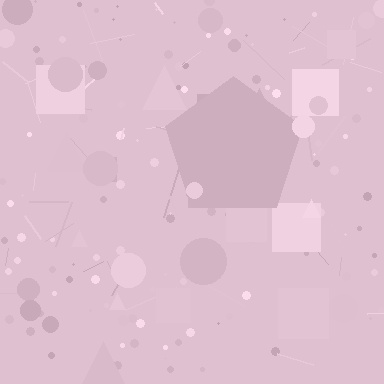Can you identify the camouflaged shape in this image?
The camouflaged shape is a pentagon.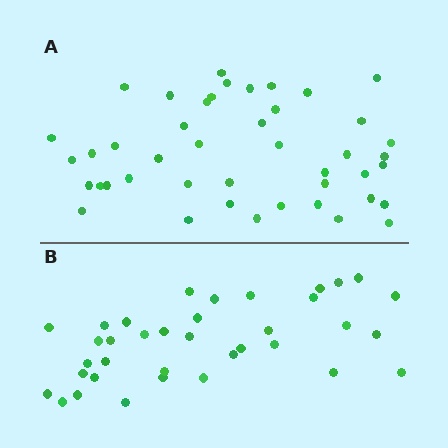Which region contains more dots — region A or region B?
Region A (the top region) has more dots.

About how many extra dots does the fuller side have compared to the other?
Region A has roughly 8 or so more dots than region B.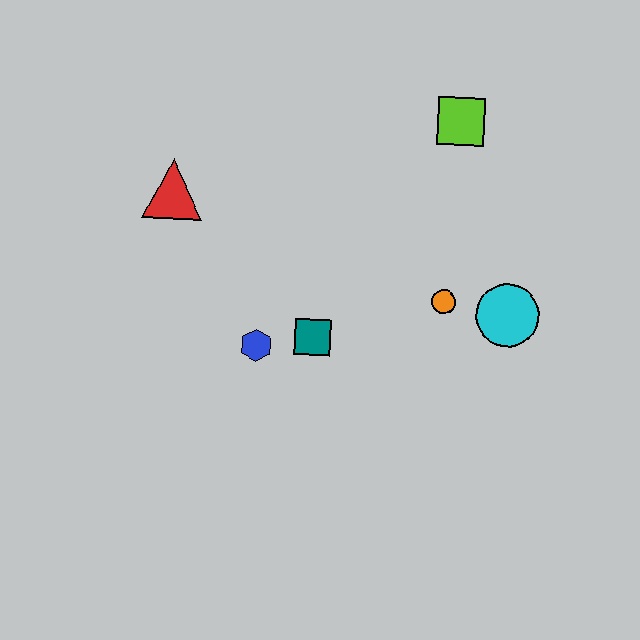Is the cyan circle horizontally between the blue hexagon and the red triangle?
No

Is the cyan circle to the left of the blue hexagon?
No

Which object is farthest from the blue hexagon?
The lime square is farthest from the blue hexagon.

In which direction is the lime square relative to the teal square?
The lime square is above the teal square.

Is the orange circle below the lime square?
Yes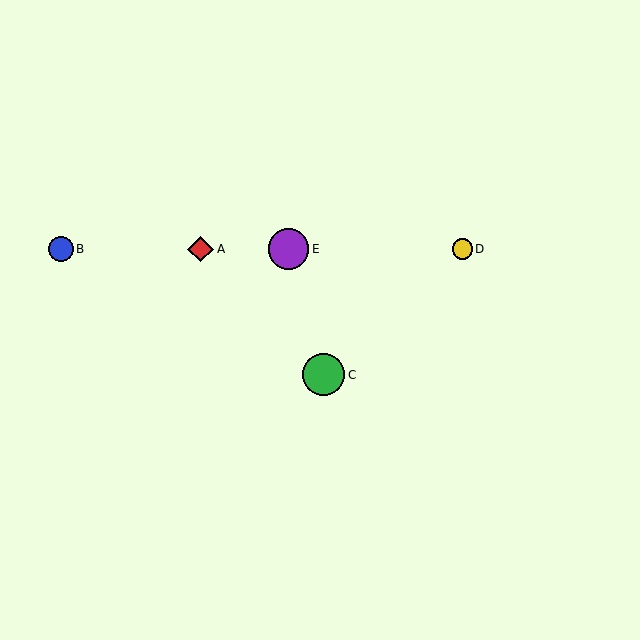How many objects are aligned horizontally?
4 objects (A, B, D, E) are aligned horizontally.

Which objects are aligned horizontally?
Objects A, B, D, E are aligned horizontally.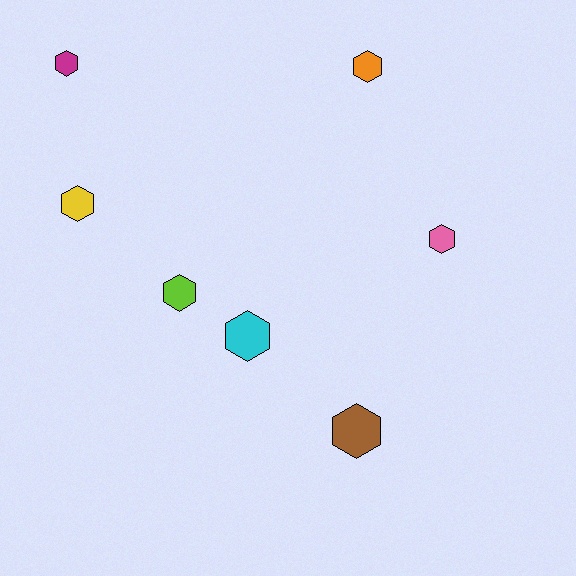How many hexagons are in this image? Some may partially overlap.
There are 7 hexagons.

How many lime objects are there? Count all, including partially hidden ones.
There is 1 lime object.